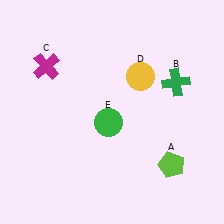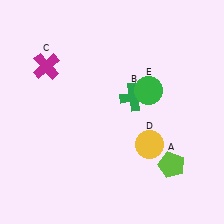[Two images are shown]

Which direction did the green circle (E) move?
The green circle (E) moved right.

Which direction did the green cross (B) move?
The green cross (B) moved left.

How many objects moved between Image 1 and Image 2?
3 objects moved between the two images.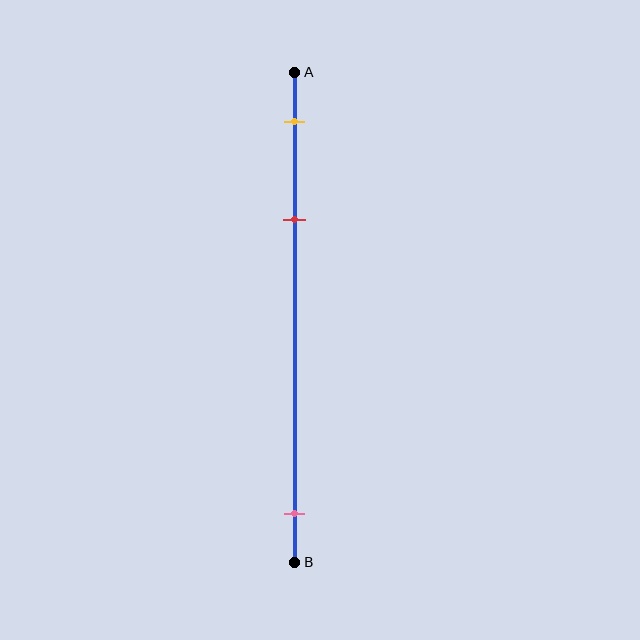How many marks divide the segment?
There are 3 marks dividing the segment.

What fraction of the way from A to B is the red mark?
The red mark is approximately 30% (0.3) of the way from A to B.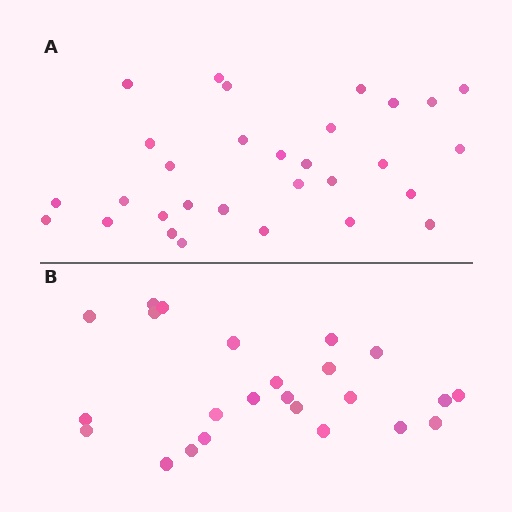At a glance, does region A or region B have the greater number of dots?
Region A (the top region) has more dots.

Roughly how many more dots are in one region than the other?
Region A has about 6 more dots than region B.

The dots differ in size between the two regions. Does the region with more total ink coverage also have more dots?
No. Region B has more total ink coverage because its dots are larger, but region A actually contains more individual dots. Total area can be misleading — the number of items is what matters here.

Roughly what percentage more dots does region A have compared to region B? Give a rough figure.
About 25% more.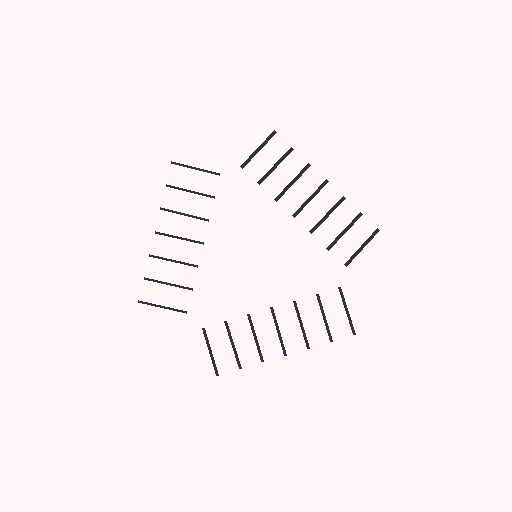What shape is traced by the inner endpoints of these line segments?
An illusory triangle — the line segments terminate on its edges but no continuous stroke is drawn.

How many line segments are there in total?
21 — 7 along each of the 3 edges.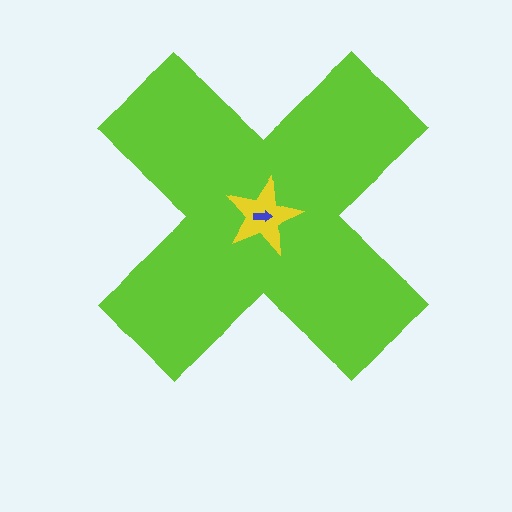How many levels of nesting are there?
3.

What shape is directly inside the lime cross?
The yellow star.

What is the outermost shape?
The lime cross.